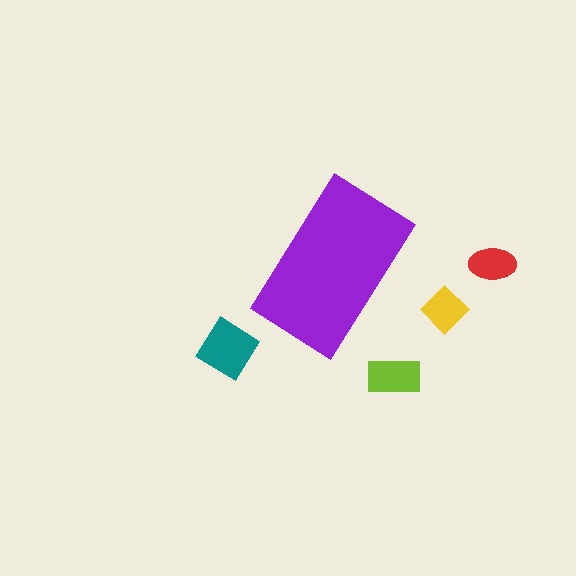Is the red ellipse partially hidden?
No, the red ellipse is fully visible.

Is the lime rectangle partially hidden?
No, the lime rectangle is fully visible.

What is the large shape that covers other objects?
A purple rectangle.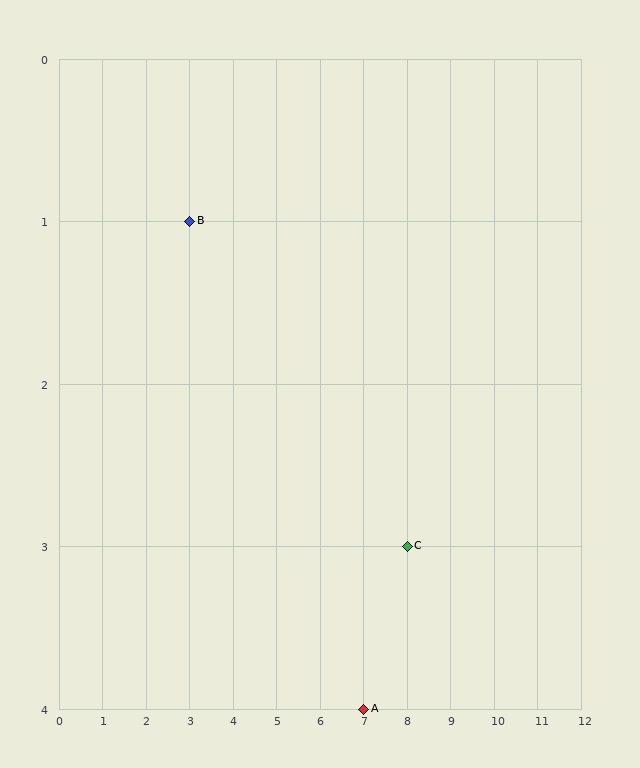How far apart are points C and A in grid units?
Points C and A are 1 column and 1 row apart (about 1.4 grid units diagonally).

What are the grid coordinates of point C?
Point C is at grid coordinates (8, 3).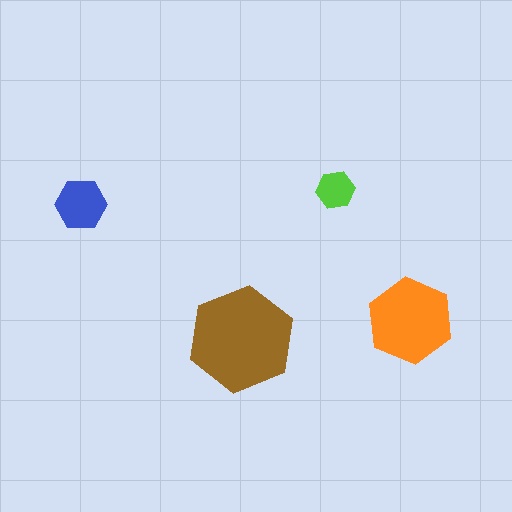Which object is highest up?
The lime hexagon is topmost.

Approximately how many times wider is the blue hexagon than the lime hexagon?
About 1.5 times wider.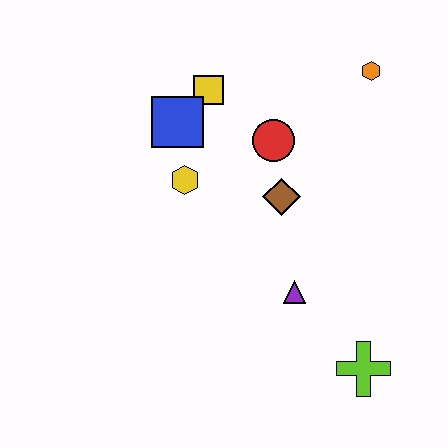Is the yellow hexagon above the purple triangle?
Yes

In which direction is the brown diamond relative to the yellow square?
The brown diamond is below the yellow square.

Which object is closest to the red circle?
The brown diamond is closest to the red circle.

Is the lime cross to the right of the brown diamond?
Yes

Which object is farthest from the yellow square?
The lime cross is farthest from the yellow square.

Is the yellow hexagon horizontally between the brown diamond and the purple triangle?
No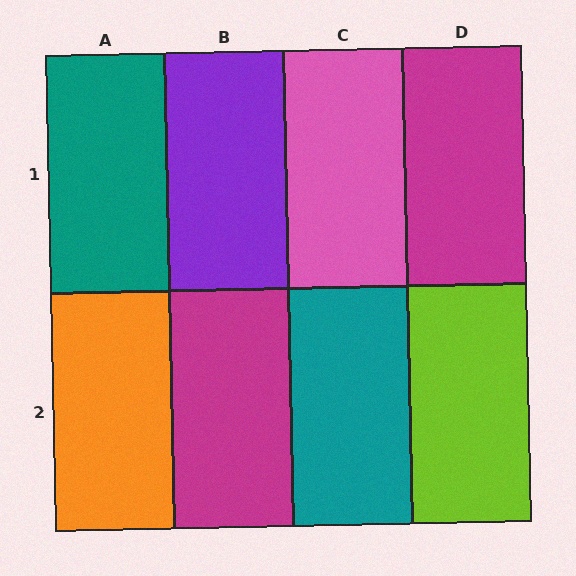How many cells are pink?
1 cell is pink.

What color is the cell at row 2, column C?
Teal.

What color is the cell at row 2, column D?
Lime.